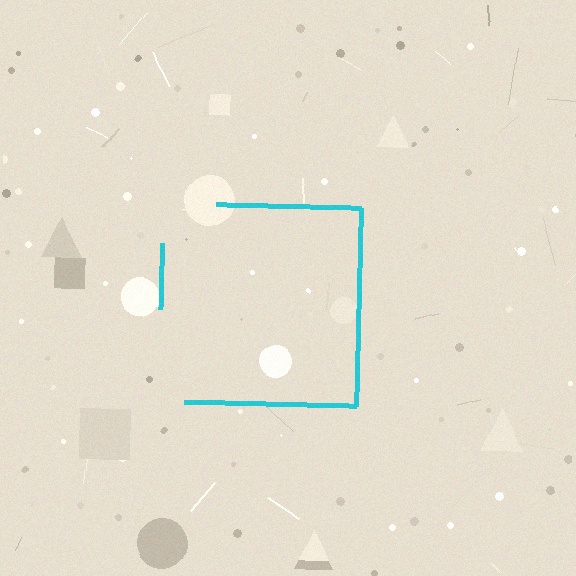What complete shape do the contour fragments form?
The contour fragments form a square.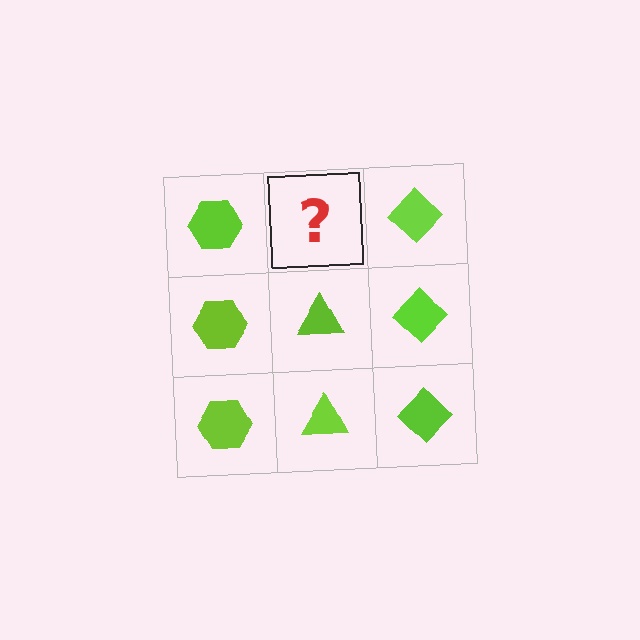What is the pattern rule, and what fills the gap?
The rule is that each column has a consistent shape. The gap should be filled with a lime triangle.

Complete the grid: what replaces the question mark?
The question mark should be replaced with a lime triangle.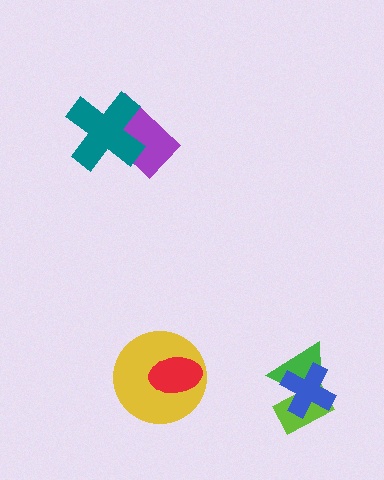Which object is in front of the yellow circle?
The red ellipse is in front of the yellow circle.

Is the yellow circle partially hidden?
Yes, it is partially covered by another shape.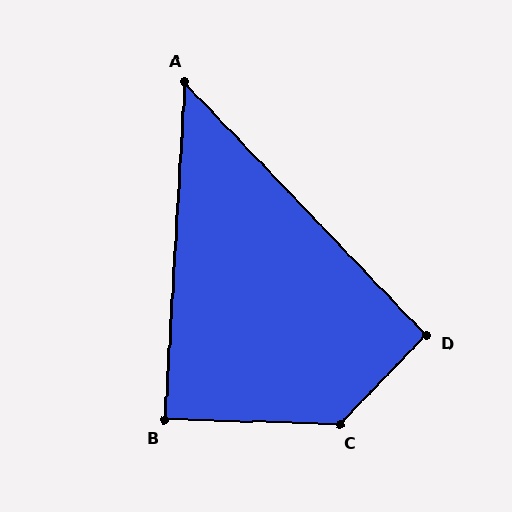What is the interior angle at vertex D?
Approximately 92 degrees (approximately right).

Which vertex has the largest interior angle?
C, at approximately 133 degrees.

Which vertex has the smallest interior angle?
A, at approximately 47 degrees.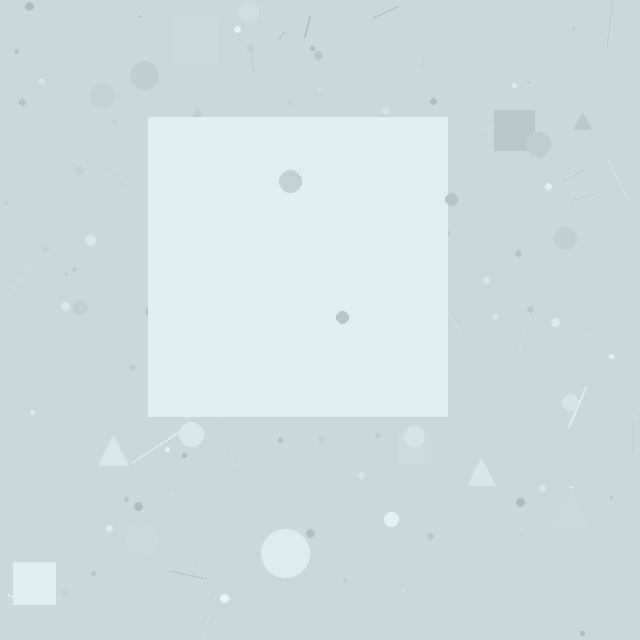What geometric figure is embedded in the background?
A square is embedded in the background.